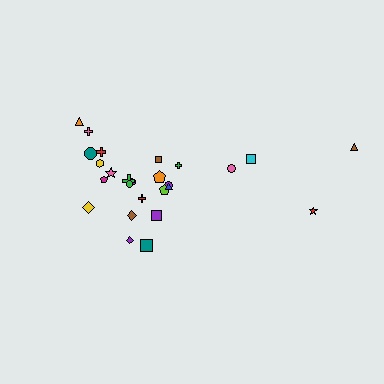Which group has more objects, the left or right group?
The left group.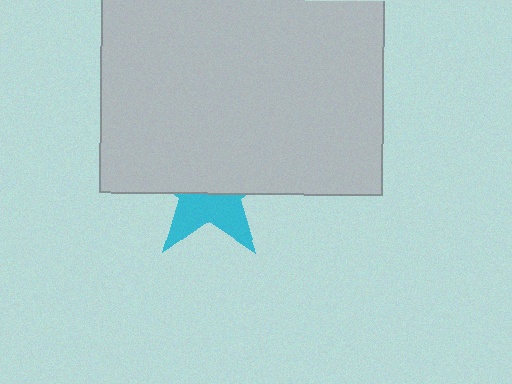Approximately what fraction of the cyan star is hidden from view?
Roughly 60% of the cyan star is hidden behind the light gray rectangle.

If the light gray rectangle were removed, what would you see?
You would see the complete cyan star.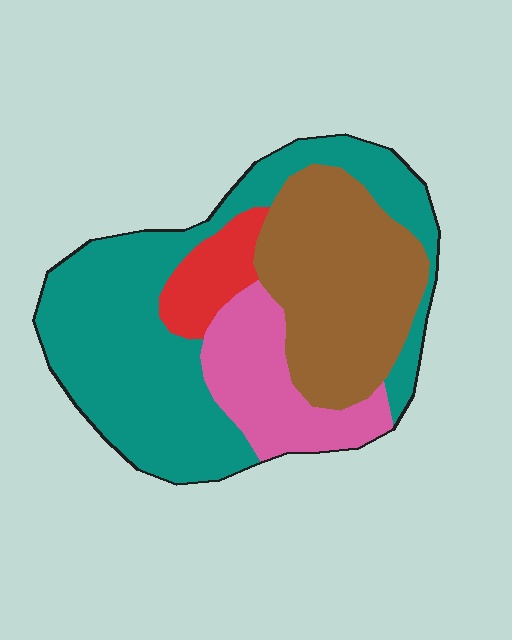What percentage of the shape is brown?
Brown covers about 30% of the shape.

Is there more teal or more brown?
Teal.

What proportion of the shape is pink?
Pink covers 16% of the shape.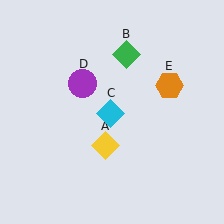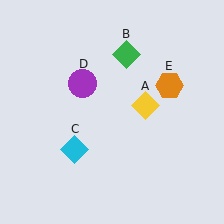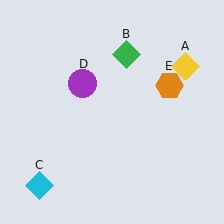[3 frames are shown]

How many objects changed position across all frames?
2 objects changed position: yellow diamond (object A), cyan diamond (object C).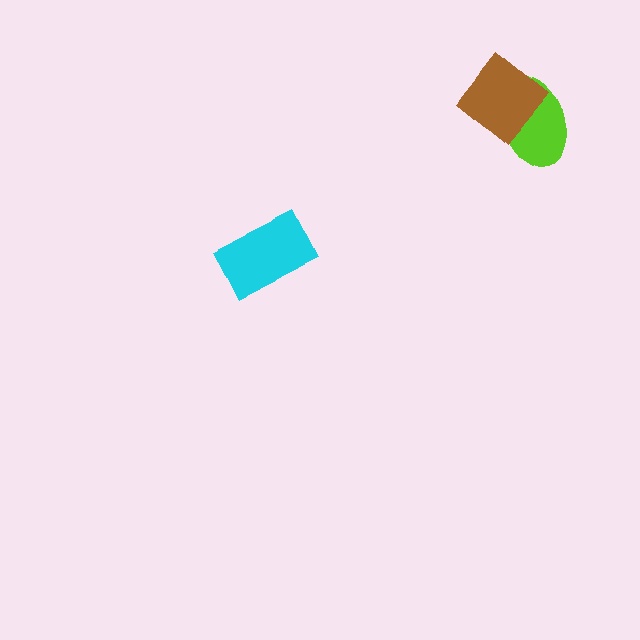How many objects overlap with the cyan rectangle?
0 objects overlap with the cyan rectangle.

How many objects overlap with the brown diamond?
1 object overlaps with the brown diamond.